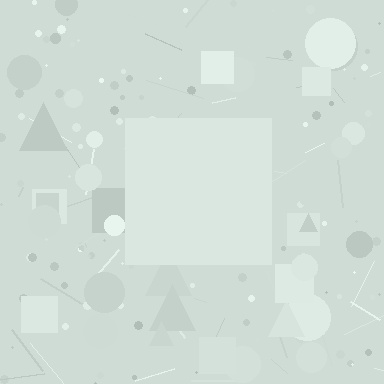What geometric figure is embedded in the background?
A square is embedded in the background.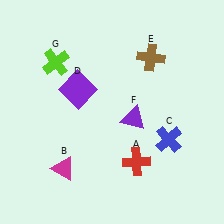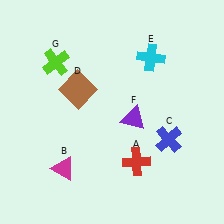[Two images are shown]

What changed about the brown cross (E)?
In Image 1, E is brown. In Image 2, it changed to cyan.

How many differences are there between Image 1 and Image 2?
There are 2 differences between the two images.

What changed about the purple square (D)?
In Image 1, D is purple. In Image 2, it changed to brown.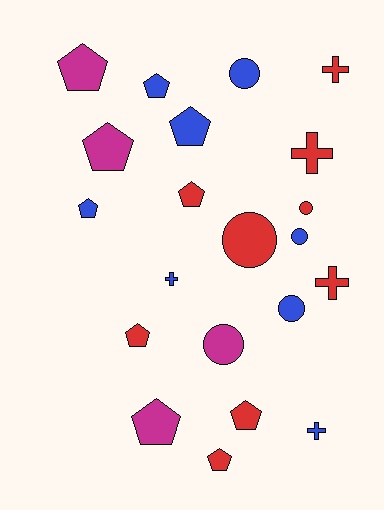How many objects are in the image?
There are 21 objects.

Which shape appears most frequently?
Pentagon, with 10 objects.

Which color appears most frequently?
Red, with 9 objects.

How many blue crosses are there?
There are 2 blue crosses.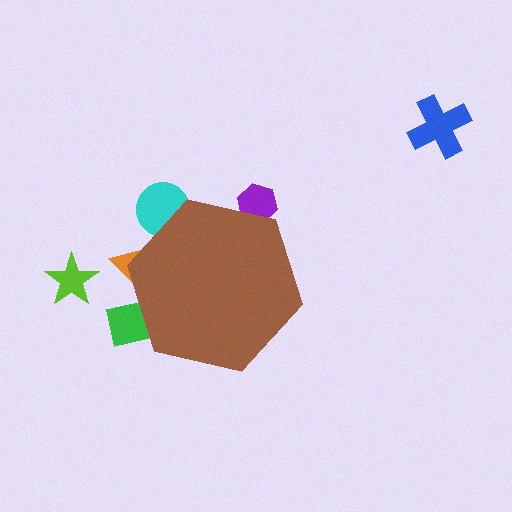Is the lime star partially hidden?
No, the lime star is fully visible.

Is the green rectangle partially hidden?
Yes, the green rectangle is partially hidden behind the brown hexagon.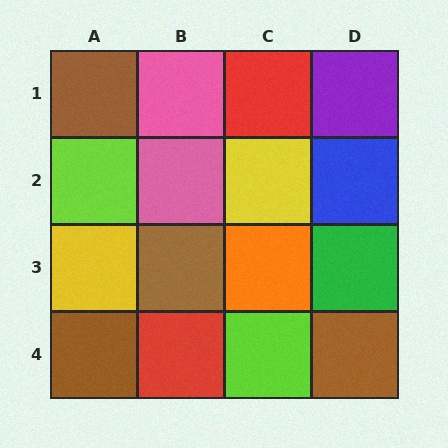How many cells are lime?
2 cells are lime.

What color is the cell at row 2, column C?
Yellow.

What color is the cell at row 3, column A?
Yellow.